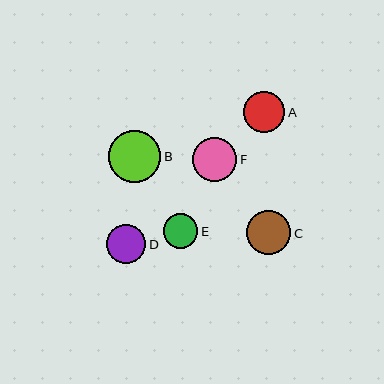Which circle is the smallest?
Circle E is the smallest with a size of approximately 34 pixels.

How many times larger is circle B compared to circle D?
Circle B is approximately 1.3 times the size of circle D.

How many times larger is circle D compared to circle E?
Circle D is approximately 1.1 times the size of circle E.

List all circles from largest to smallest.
From largest to smallest: B, C, F, A, D, E.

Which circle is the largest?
Circle B is the largest with a size of approximately 52 pixels.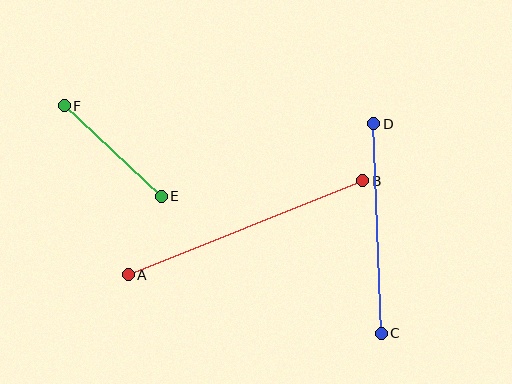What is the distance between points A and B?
The distance is approximately 253 pixels.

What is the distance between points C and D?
The distance is approximately 210 pixels.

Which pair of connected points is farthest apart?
Points A and B are farthest apart.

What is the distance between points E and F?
The distance is approximately 133 pixels.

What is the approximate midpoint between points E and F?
The midpoint is at approximately (113, 151) pixels.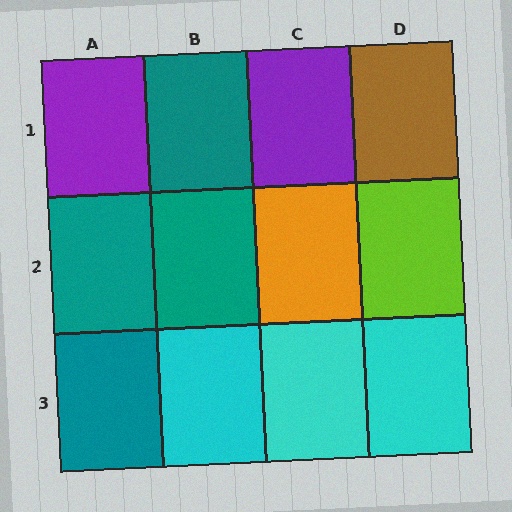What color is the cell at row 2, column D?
Lime.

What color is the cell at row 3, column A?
Teal.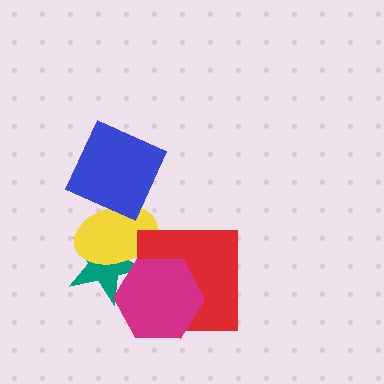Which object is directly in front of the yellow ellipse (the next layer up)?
The blue square is directly in front of the yellow ellipse.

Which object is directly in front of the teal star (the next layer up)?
The yellow ellipse is directly in front of the teal star.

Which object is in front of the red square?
The magenta hexagon is in front of the red square.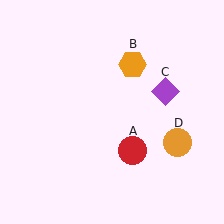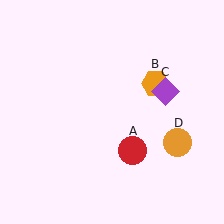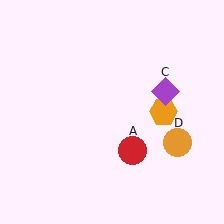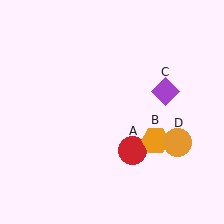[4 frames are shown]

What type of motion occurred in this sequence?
The orange hexagon (object B) rotated clockwise around the center of the scene.